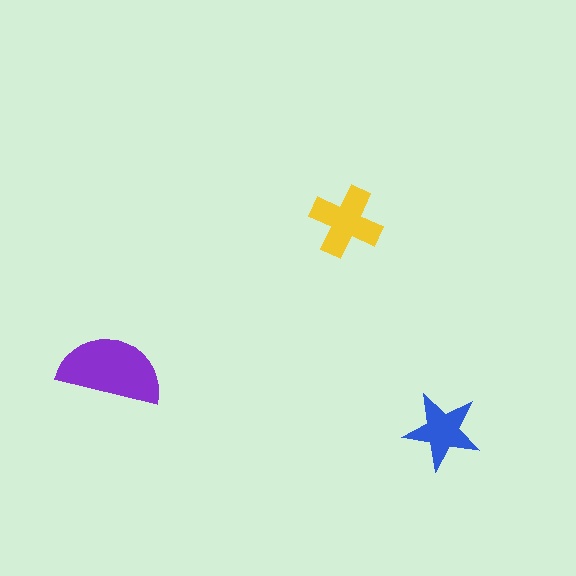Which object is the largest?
The purple semicircle.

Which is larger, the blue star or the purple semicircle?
The purple semicircle.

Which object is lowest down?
The blue star is bottommost.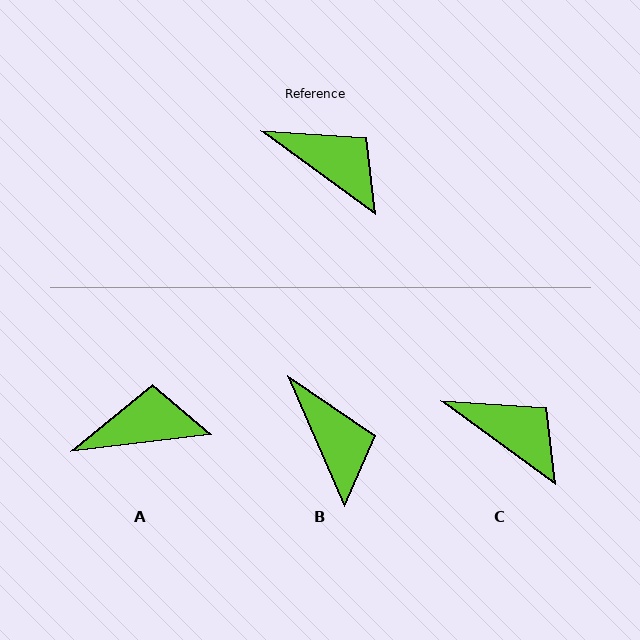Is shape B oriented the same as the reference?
No, it is off by about 30 degrees.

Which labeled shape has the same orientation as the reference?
C.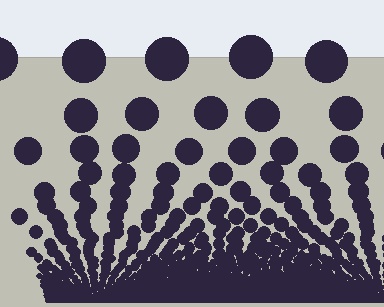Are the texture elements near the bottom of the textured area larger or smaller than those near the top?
Smaller. The gradient is inverted — elements near the bottom are smaller and denser.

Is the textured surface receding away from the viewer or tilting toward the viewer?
The surface appears to tilt toward the viewer. Texture elements get larger and sparser toward the top.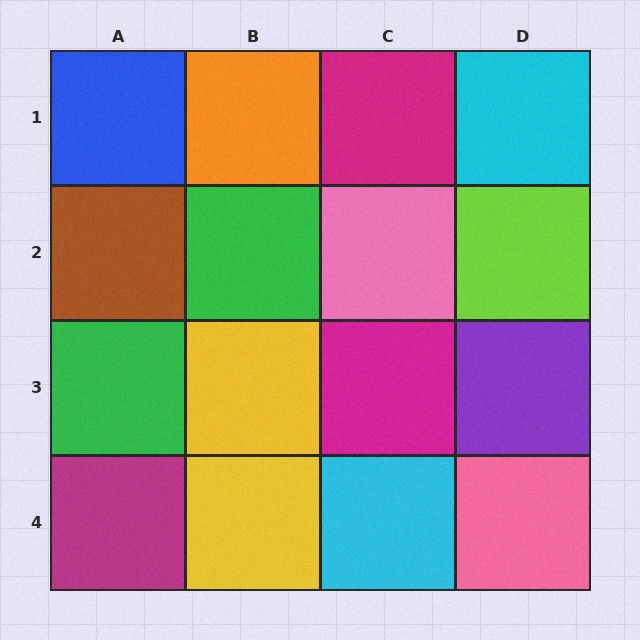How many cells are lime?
1 cell is lime.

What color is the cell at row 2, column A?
Brown.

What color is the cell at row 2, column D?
Lime.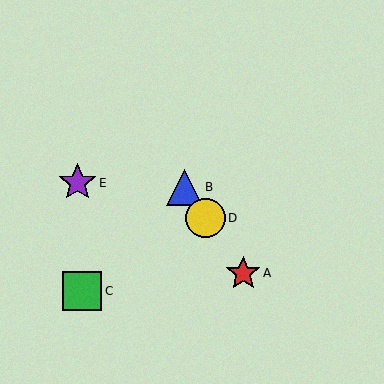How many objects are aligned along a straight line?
3 objects (A, B, D) are aligned along a straight line.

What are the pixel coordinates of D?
Object D is at (206, 218).